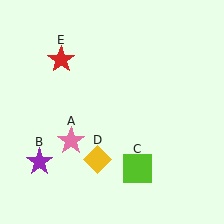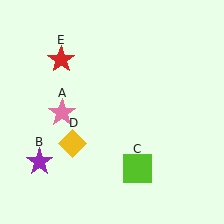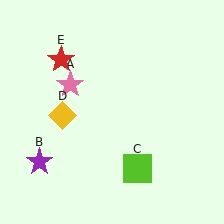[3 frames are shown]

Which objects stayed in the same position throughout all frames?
Purple star (object B) and lime square (object C) and red star (object E) remained stationary.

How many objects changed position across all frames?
2 objects changed position: pink star (object A), yellow diamond (object D).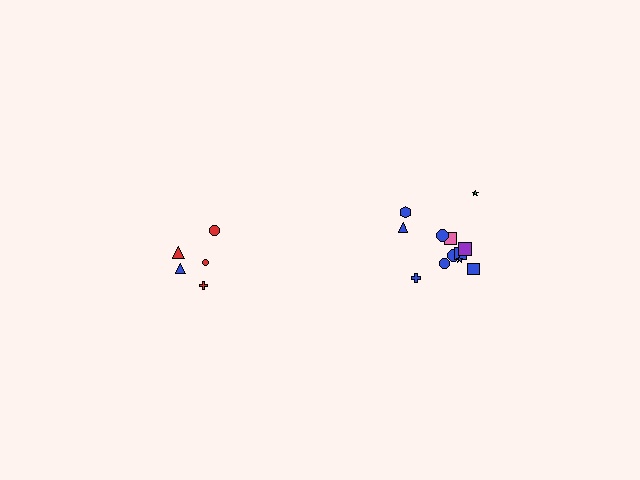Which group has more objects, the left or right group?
The right group.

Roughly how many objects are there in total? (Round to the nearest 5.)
Roughly 15 objects in total.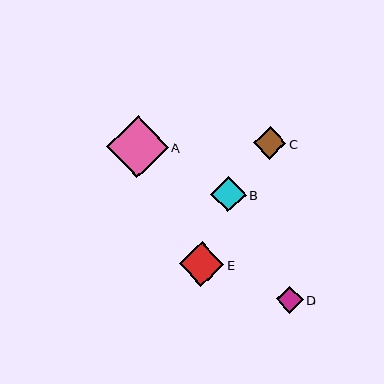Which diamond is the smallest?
Diamond D is the smallest with a size of approximately 27 pixels.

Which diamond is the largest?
Diamond A is the largest with a size of approximately 62 pixels.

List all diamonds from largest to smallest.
From largest to smallest: A, E, B, C, D.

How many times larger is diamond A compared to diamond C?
Diamond A is approximately 1.9 times the size of diamond C.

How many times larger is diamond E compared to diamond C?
Diamond E is approximately 1.4 times the size of diamond C.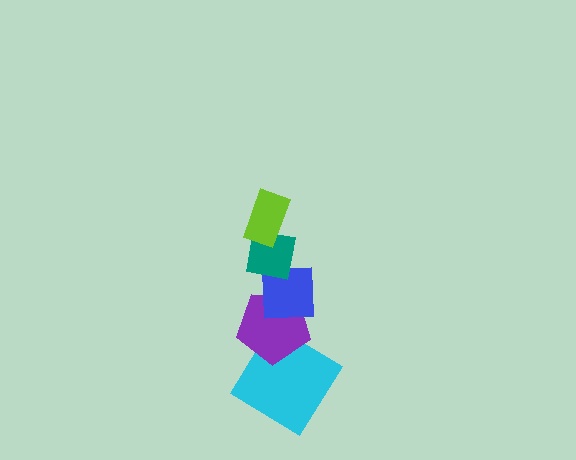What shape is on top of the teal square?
The lime rectangle is on top of the teal square.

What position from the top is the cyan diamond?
The cyan diamond is 5th from the top.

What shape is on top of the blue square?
The teal square is on top of the blue square.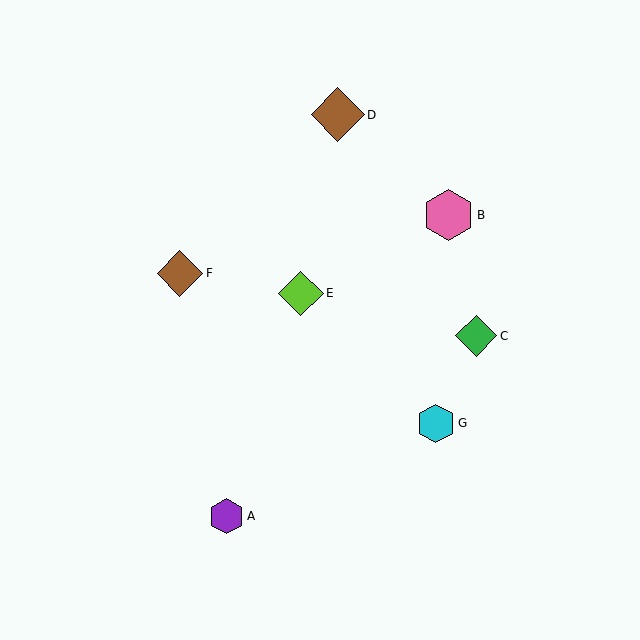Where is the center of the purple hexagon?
The center of the purple hexagon is at (227, 516).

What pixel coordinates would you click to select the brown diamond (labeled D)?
Click at (338, 115) to select the brown diamond D.